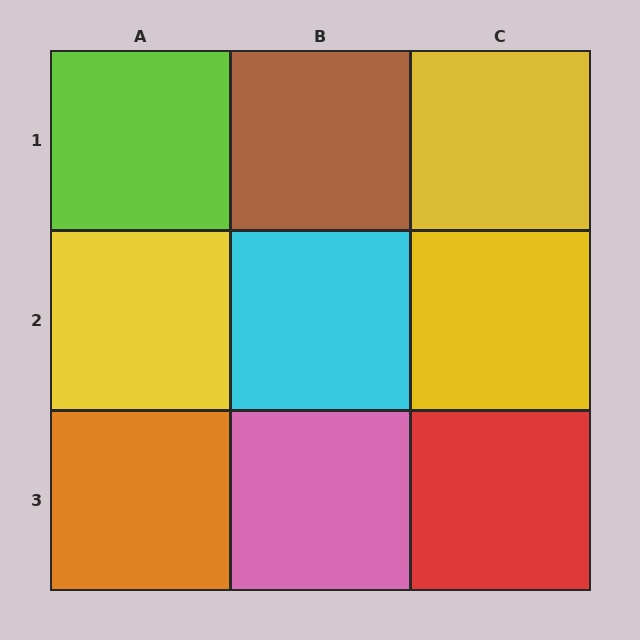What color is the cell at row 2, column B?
Cyan.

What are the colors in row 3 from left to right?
Orange, pink, red.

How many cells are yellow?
3 cells are yellow.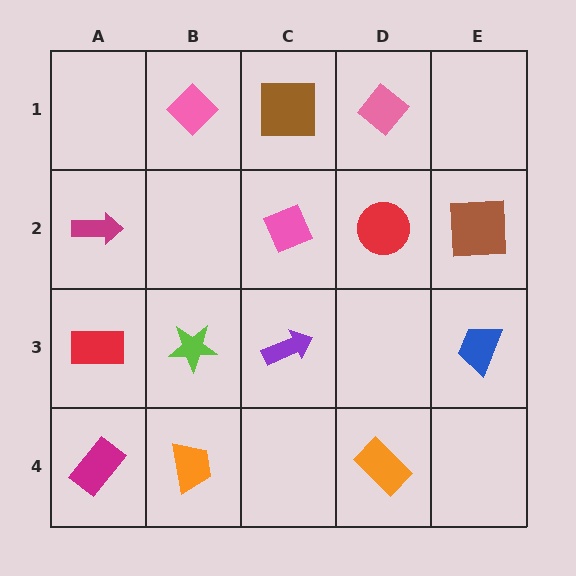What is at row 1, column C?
A brown square.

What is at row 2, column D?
A red circle.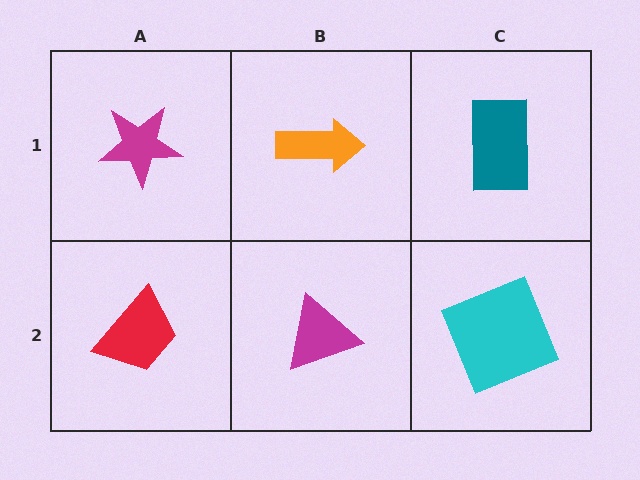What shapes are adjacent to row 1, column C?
A cyan square (row 2, column C), an orange arrow (row 1, column B).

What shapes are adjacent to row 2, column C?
A teal rectangle (row 1, column C), a magenta triangle (row 2, column B).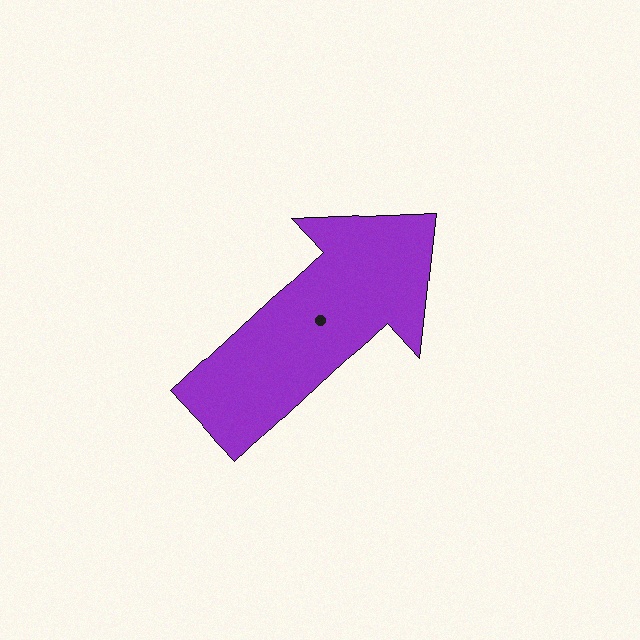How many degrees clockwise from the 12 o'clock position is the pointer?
Approximately 47 degrees.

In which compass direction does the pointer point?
Northeast.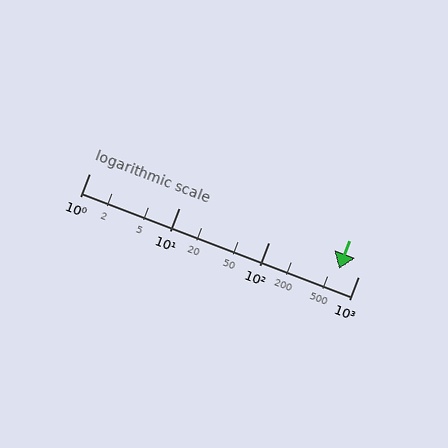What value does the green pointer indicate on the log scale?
The pointer indicates approximately 610.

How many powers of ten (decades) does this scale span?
The scale spans 3 decades, from 1 to 1000.